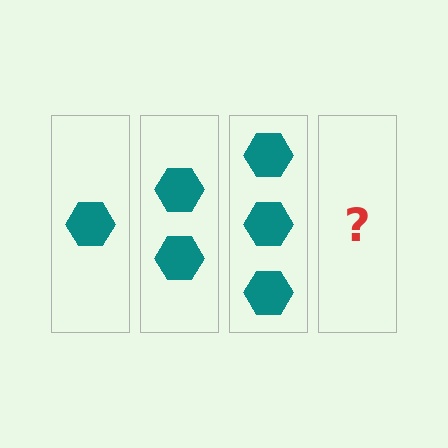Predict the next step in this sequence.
The next step is 4 hexagons.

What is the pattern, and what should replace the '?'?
The pattern is that each step adds one more hexagon. The '?' should be 4 hexagons.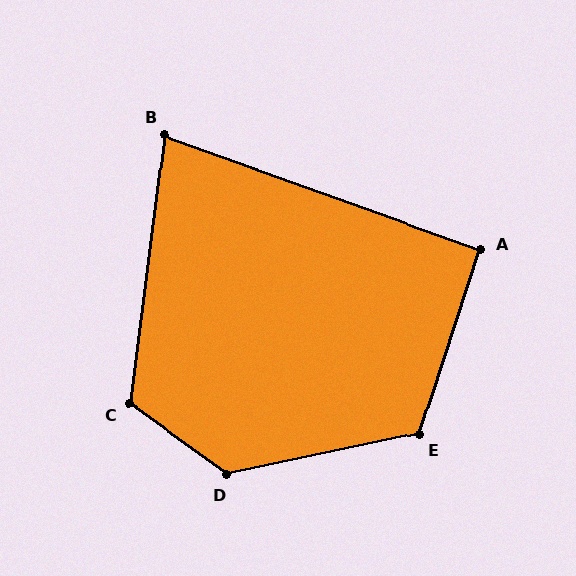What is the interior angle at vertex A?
Approximately 91 degrees (approximately right).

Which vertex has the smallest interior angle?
B, at approximately 78 degrees.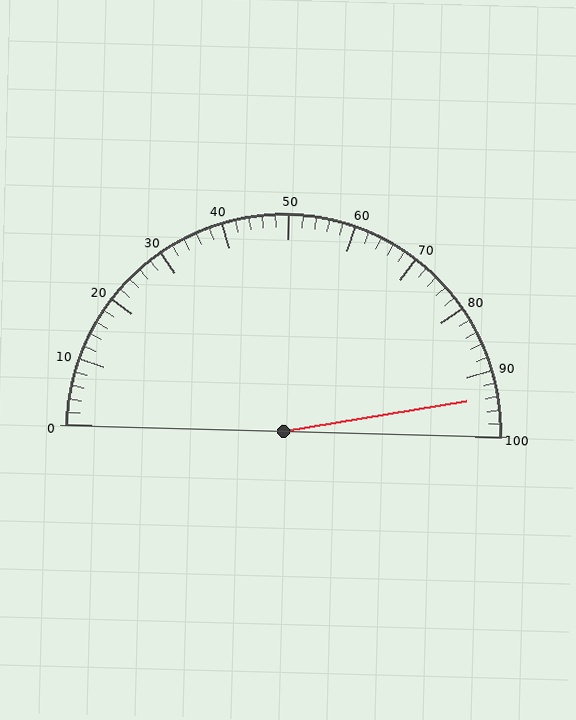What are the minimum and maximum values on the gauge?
The gauge ranges from 0 to 100.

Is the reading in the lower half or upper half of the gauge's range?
The reading is in the upper half of the range (0 to 100).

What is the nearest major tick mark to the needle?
The nearest major tick mark is 90.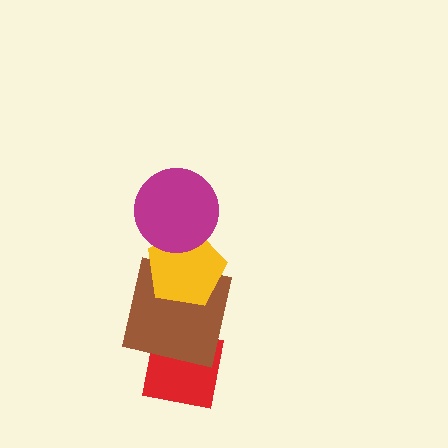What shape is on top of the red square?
The brown square is on top of the red square.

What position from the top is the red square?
The red square is 4th from the top.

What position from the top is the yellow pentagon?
The yellow pentagon is 2nd from the top.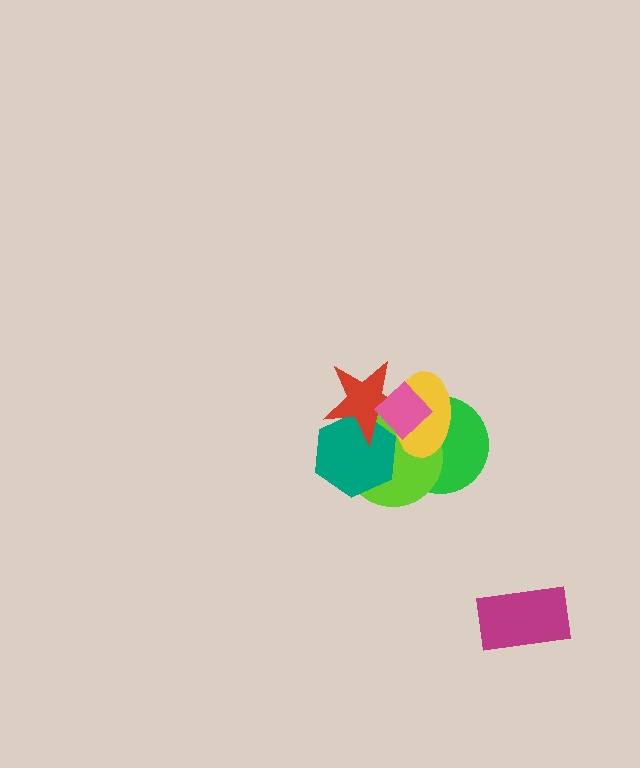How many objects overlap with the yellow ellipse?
5 objects overlap with the yellow ellipse.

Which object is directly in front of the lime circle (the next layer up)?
The teal hexagon is directly in front of the lime circle.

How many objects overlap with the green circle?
3 objects overlap with the green circle.